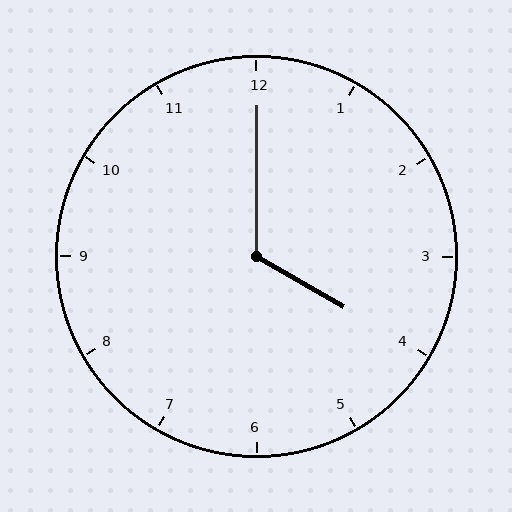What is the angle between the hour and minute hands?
Approximately 120 degrees.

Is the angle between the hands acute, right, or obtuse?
It is obtuse.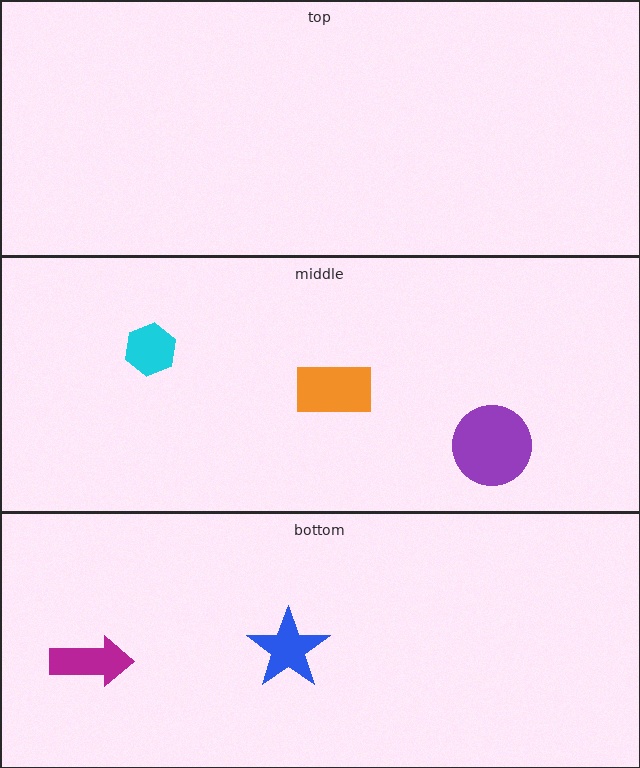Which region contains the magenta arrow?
The bottom region.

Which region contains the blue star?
The bottom region.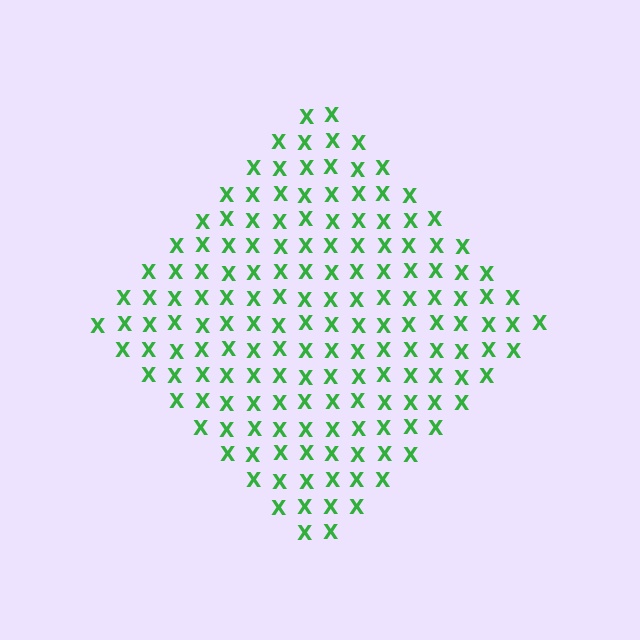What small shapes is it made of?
It is made of small letter X's.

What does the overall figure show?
The overall figure shows a diamond.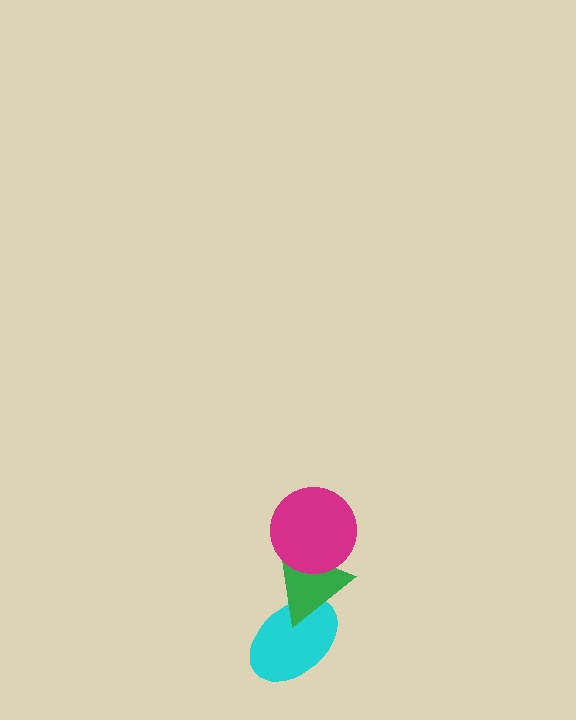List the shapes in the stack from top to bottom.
From top to bottom: the magenta circle, the green triangle, the cyan ellipse.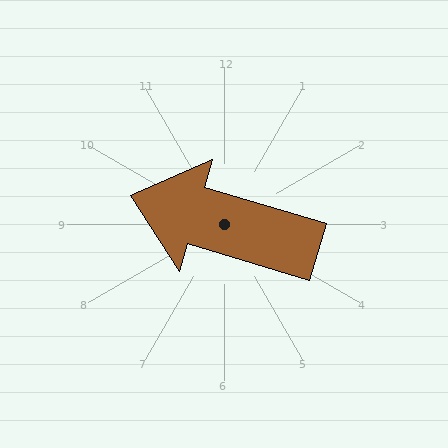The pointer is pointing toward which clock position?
Roughly 10 o'clock.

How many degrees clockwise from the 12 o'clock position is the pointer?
Approximately 287 degrees.